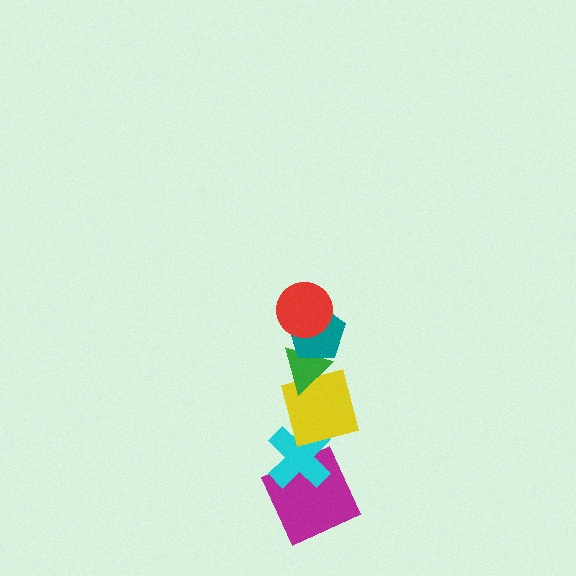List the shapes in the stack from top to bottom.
From top to bottom: the red circle, the teal pentagon, the green triangle, the yellow square, the cyan cross, the magenta square.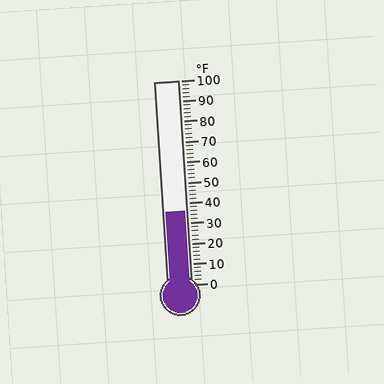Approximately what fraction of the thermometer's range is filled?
The thermometer is filled to approximately 35% of its range.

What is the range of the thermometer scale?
The thermometer scale ranges from 0°F to 100°F.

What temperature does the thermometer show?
The thermometer shows approximately 36°F.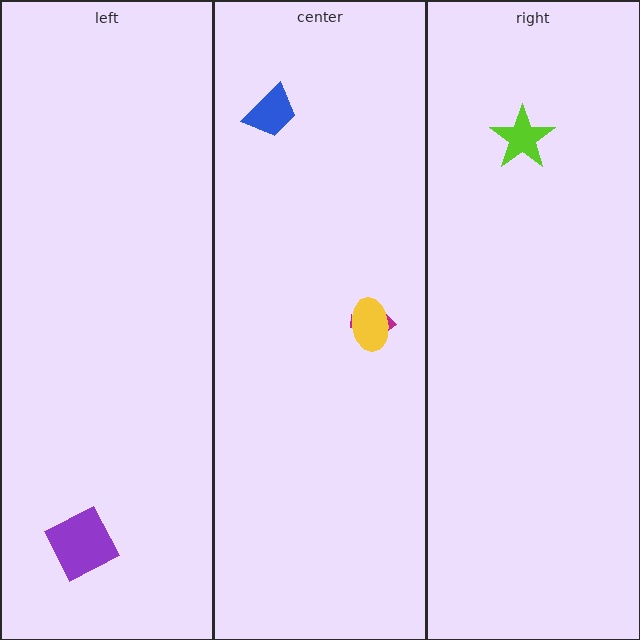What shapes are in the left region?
The purple square.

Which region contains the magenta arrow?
The center region.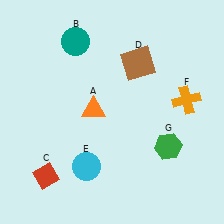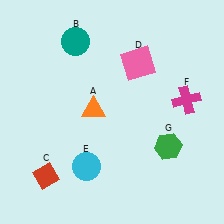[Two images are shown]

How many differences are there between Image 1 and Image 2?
There are 2 differences between the two images.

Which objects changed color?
D changed from brown to pink. F changed from orange to magenta.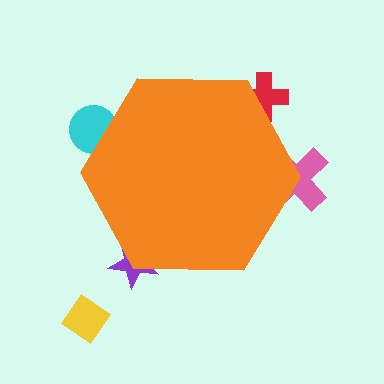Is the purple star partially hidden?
Yes, the purple star is partially hidden behind the orange hexagon.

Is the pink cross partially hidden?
Yes, the pink cross is partially hidden behind the orange hexagon.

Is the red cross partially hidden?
Yes, the red cross is partially hidden behind the orange hexagon.